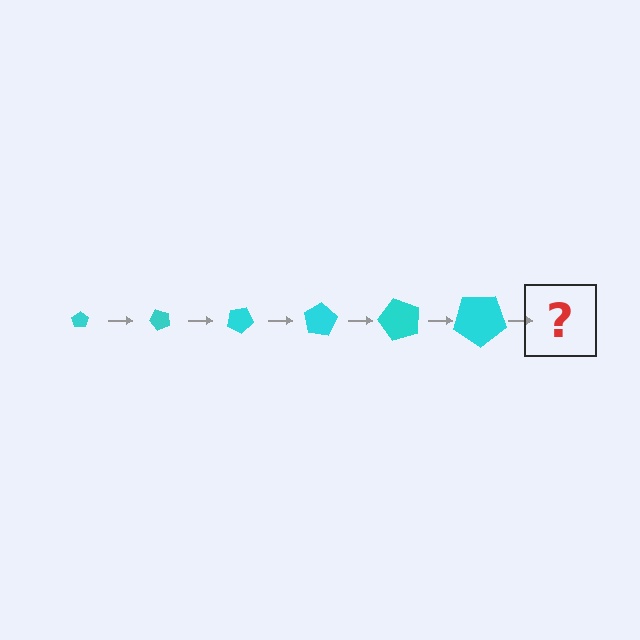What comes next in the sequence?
The next element should be a pentagon, larger than the previous one and rotated 300 degrees from the start.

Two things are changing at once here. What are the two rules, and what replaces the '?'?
The two rules are that the pentagon grows larger each step and it rotates 50 degrees each step. The '?' should be a pentagon, larger than the previous one and rotated 300 degrees from the start.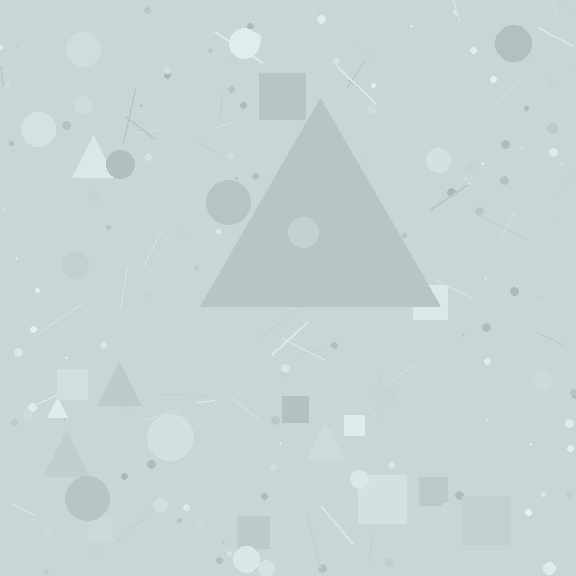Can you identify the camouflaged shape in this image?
The camouflaged shape is a triangle.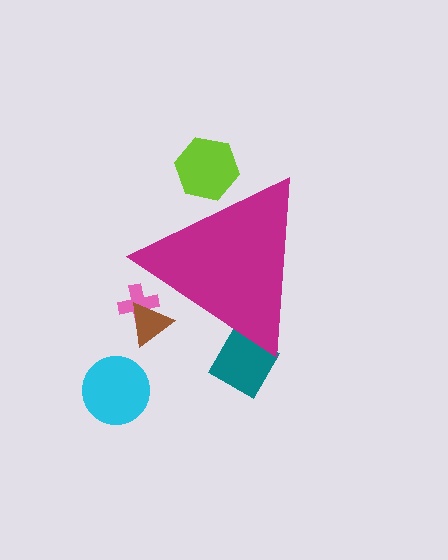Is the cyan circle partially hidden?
No, the cyan circle is fully visible.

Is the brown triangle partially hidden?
Yes, the brown triangle is partially hidden behind the magenta triangle.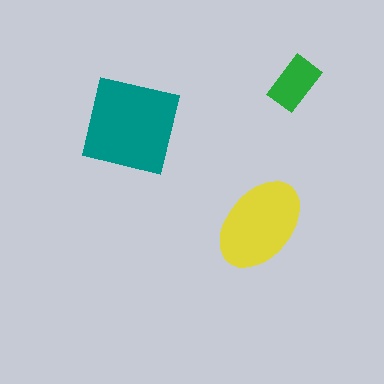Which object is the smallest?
The green rectangle.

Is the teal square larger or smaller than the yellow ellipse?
Larger.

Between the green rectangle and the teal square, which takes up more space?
The teal square.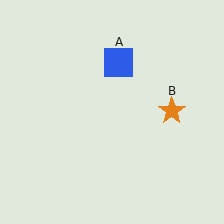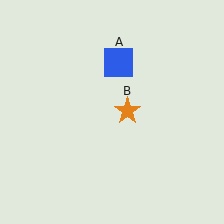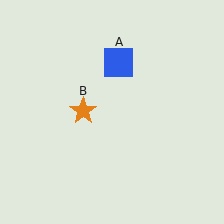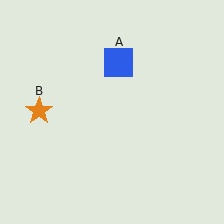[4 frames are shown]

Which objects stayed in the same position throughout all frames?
Blue square (object A) remained stationary.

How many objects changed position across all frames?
1 object changed position: orange star (object B).